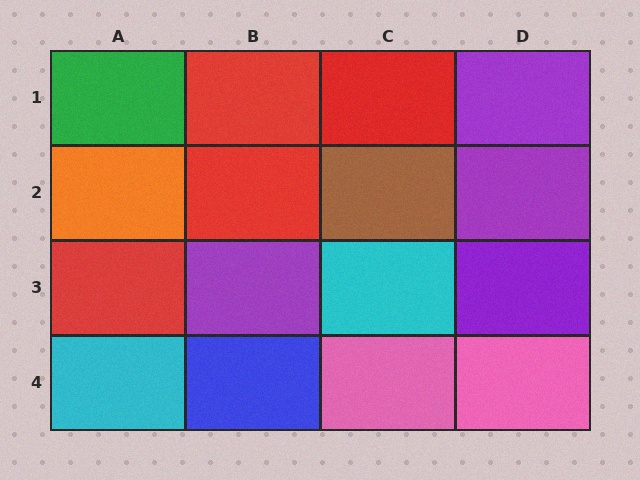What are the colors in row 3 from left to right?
Red, purple, cyan, purple.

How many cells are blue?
1 cell is blue.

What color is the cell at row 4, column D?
Pink.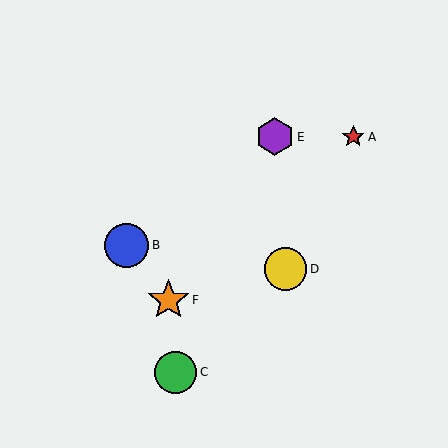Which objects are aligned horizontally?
Objects A, E are aligned horizontally.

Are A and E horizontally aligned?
Yes, both are at y≈137.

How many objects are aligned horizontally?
2 objects (A, E) are aligned horizontally.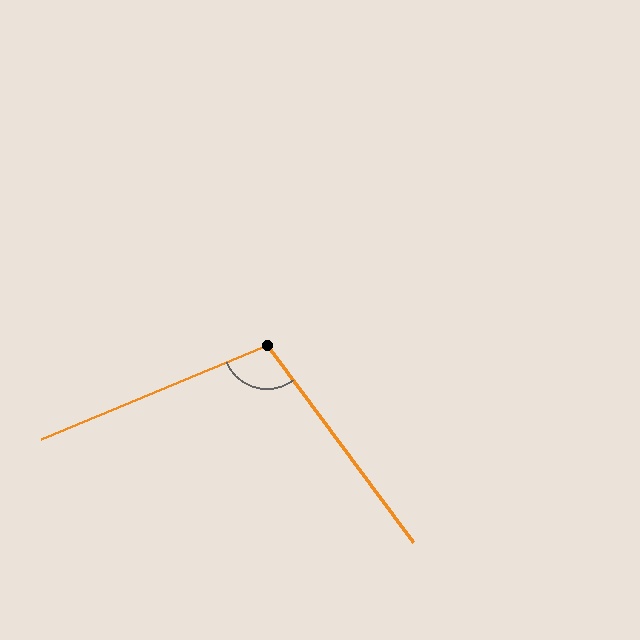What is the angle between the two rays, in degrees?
Approximately 104 degrees.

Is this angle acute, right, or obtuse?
It is obtuse.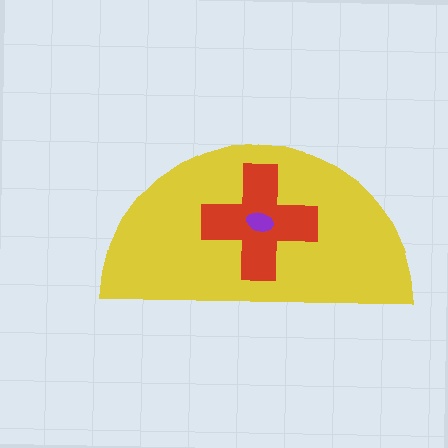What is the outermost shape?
The yellow semicircle.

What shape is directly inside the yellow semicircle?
The red cross.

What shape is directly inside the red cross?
The purple ellipse.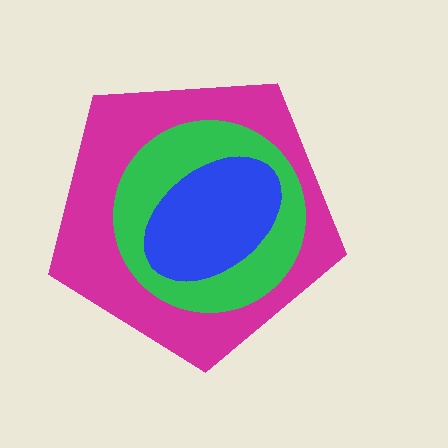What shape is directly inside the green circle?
The blue ellipse.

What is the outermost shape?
The magenta pentagon.